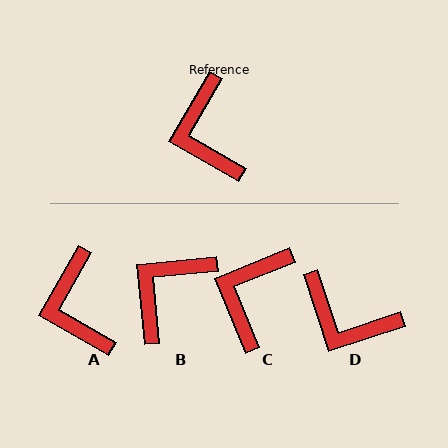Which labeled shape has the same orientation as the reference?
A.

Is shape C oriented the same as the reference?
No, it is off by about 38 degrees.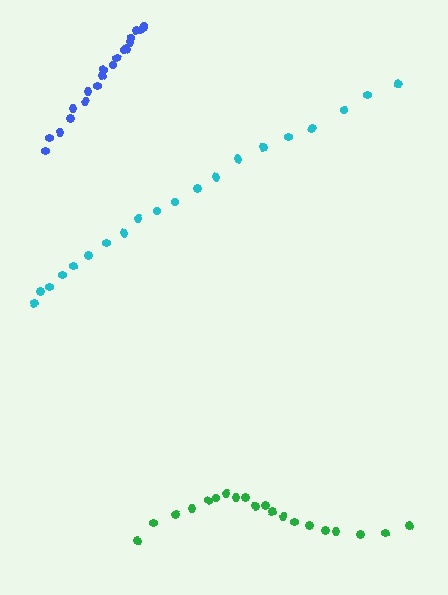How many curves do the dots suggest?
There are 3 distinct paths.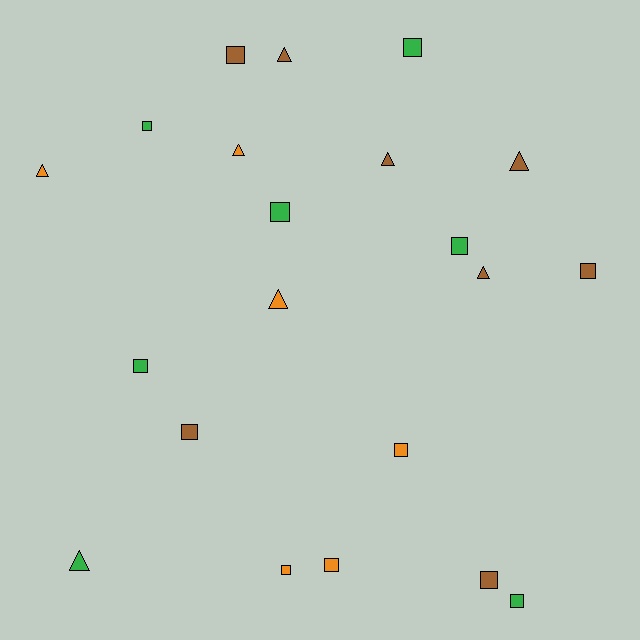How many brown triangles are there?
There are 4 brown triangles.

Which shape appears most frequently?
Square, with 13 objects.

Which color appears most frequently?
Brown, with 8 objects.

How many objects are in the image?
There are 21 objects.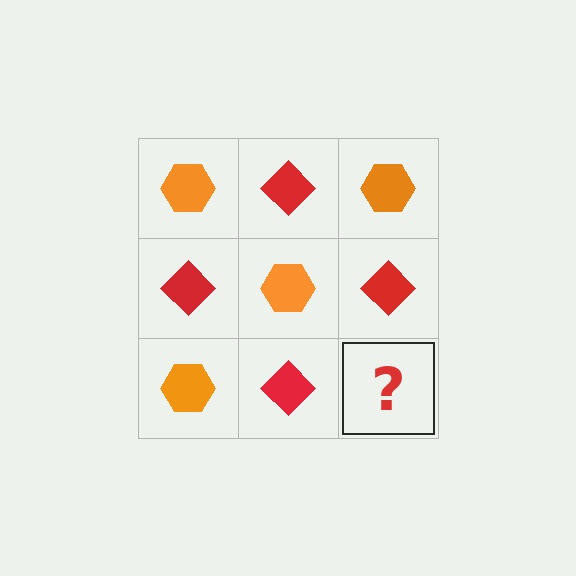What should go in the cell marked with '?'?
The missing cell should contain an orange hexagon.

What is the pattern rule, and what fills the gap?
The rule is that it alternates orange hexagon and red diamond in a checkerboard pattern. The gap should be filled with an orange hexagon.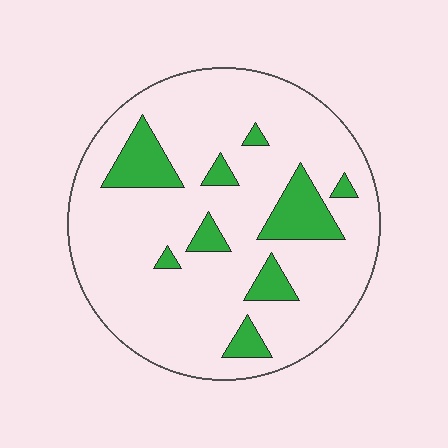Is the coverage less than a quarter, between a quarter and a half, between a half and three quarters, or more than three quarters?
Less than a quarter.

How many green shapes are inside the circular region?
9.